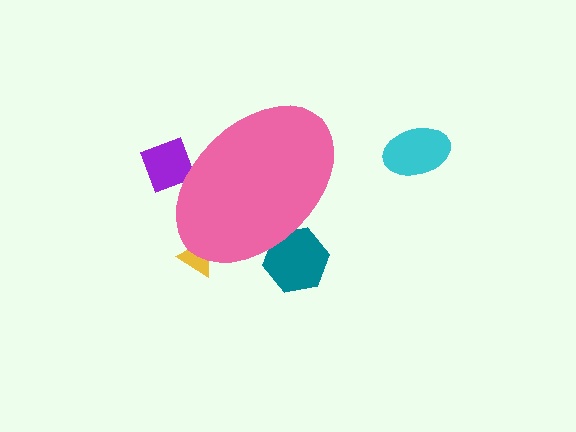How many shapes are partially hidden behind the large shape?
3 shapes are partially hidden.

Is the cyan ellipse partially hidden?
No, the cyan ellipse is fully visible.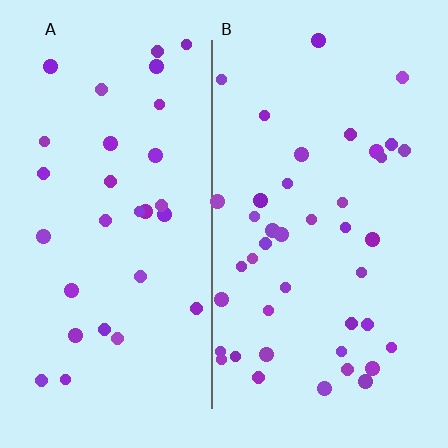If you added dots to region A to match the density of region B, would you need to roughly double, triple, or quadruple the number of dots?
Approximately double.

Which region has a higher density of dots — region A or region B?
B (the right).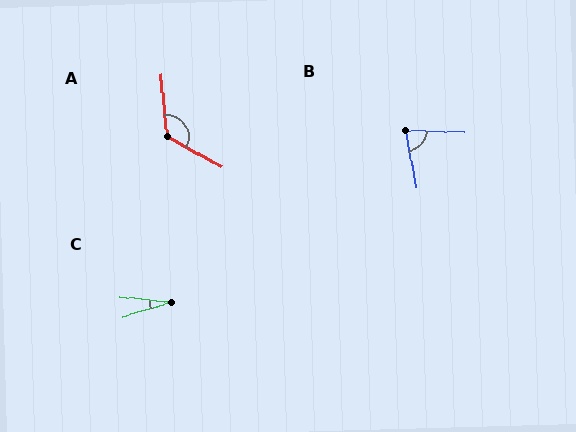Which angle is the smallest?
C, at approximately 22 degrees.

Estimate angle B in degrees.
Approximately 77 degrees.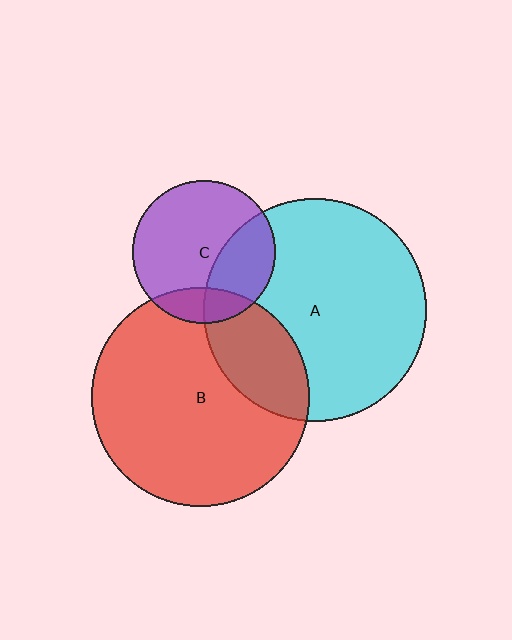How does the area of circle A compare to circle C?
Approximately 2.4 times.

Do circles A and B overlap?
Yes.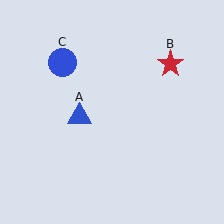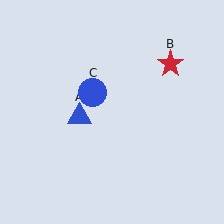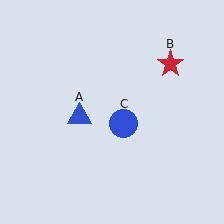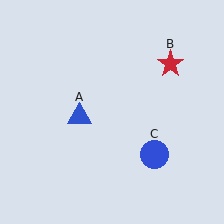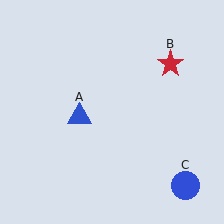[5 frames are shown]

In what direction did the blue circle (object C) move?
The blue circle (object C) moved down and to the right.